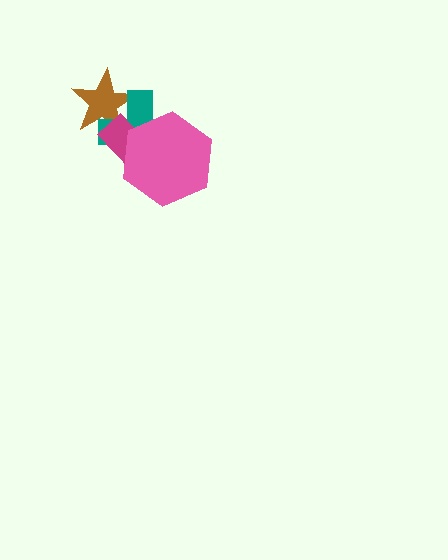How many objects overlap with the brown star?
2 objects overlap with the brown star.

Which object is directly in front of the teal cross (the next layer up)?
The magenta rectangle is directly in front of the teal cross.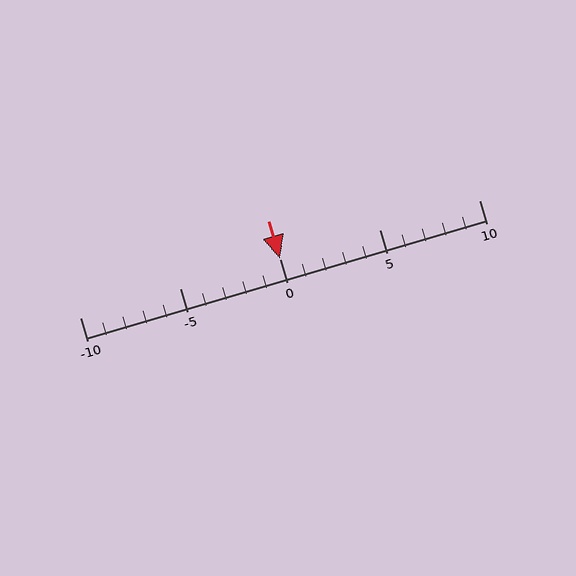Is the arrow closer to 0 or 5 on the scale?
The arrow is closer to 0.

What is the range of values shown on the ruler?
The ruler shows values from -10 to 10.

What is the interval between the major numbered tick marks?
The major tick marks are spaced 5 units apart.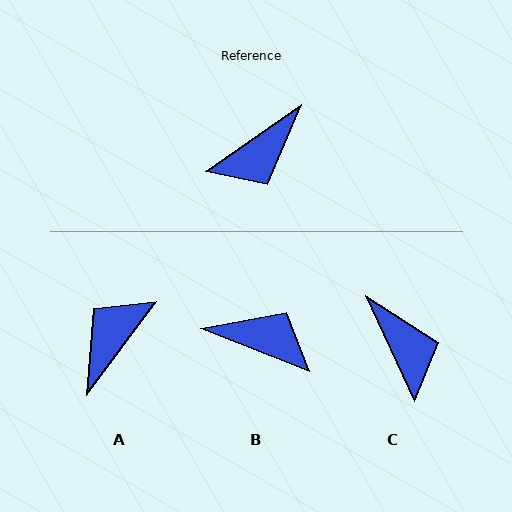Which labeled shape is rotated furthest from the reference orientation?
A, about 161 degrees away.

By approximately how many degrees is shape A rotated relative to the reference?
Approximately 161 degrees clockwise.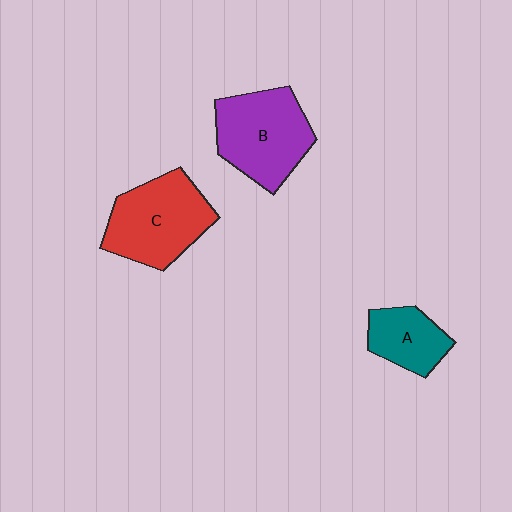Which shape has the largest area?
Shape C (red).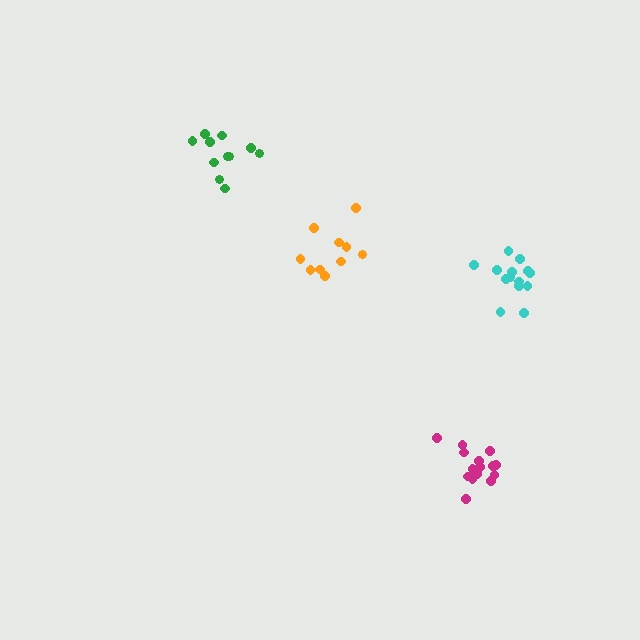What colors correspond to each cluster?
The clusters are colored: orange, cyan, green, magenta.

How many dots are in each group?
Group 1: 10 dots, Group 2: 14 dots, Group 3: 11 dots, Group 4: 15 dots (50 total).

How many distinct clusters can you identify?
There are 4 distinct clusters.